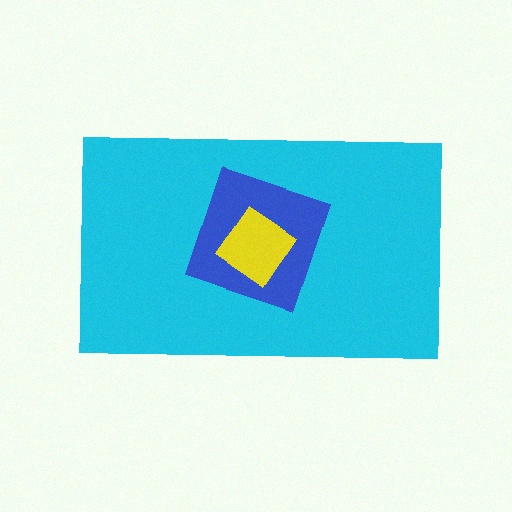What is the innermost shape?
The yellow diamond.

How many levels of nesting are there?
3.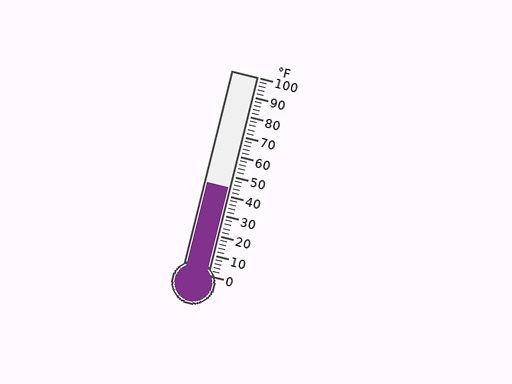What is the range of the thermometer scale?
The thermometer scale ranges from 0°F to 100°F.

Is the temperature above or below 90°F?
The temperature is below 90°F.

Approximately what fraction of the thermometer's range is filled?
The thermometer is filled to approximately 45% of its range.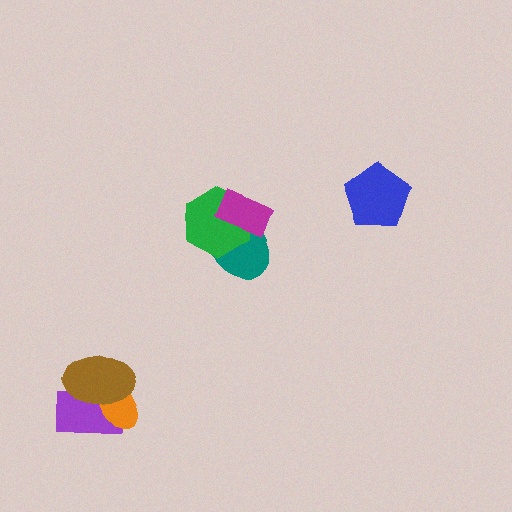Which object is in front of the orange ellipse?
The brown ellipse is in front of the orange ellipse.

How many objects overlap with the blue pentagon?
0 objects overlap with the blue pentagon.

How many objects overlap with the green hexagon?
2 objects overlap with the green hexagon.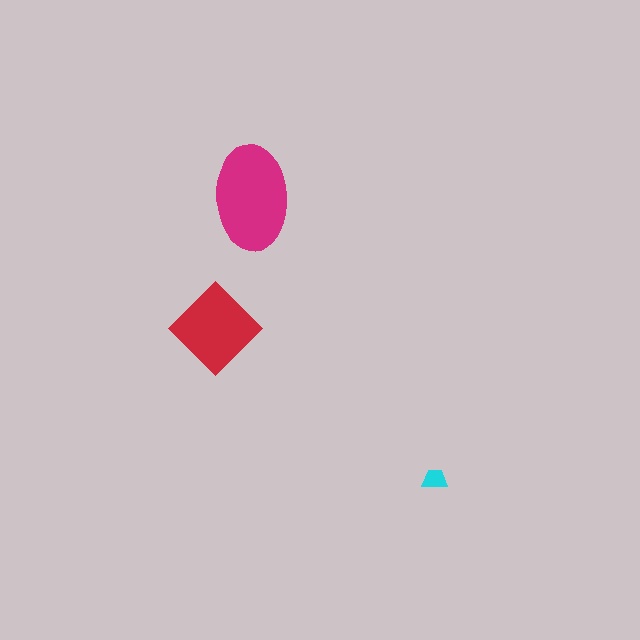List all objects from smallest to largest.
The cyan trapezoid, the red diamond, the magenta ellipse.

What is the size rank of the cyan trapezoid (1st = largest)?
3rd.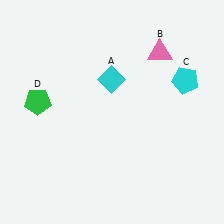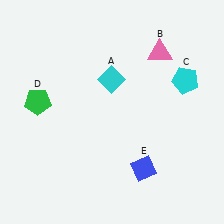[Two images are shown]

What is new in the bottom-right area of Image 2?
A blue diamond (E) was added in the bottom-right area of Image 2.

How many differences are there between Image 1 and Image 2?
There is 1 difference between the two images.